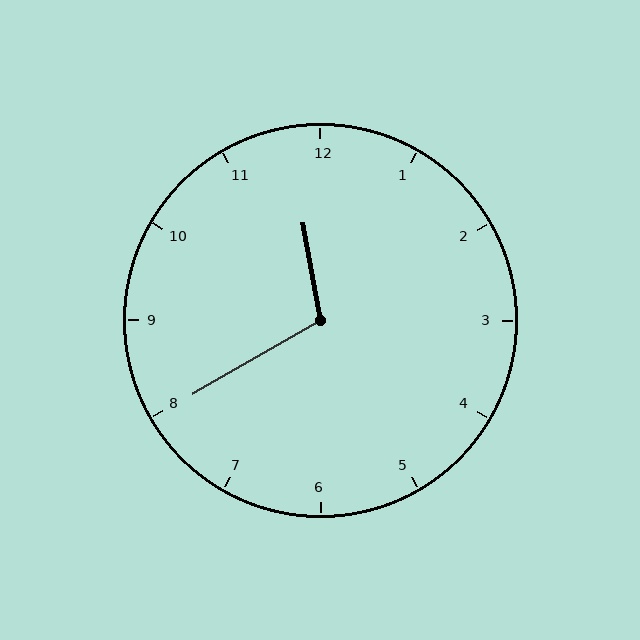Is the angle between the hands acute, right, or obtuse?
It is obtuse.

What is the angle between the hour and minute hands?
Approximately 110 degrees.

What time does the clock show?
11:40.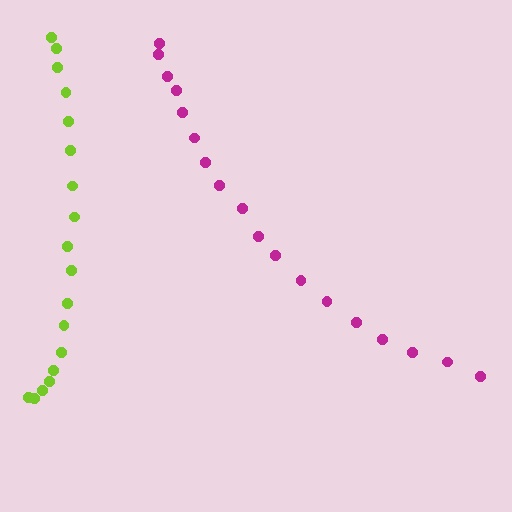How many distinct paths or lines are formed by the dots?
There are 2 distinct paths.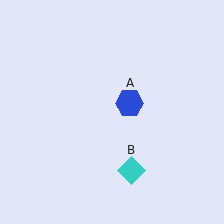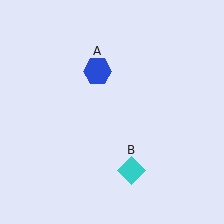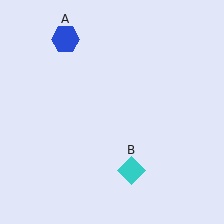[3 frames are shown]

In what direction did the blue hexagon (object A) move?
The blue hexagon (object A) moved up and to the left.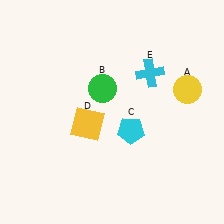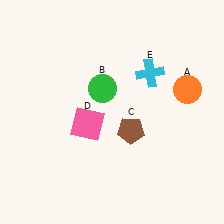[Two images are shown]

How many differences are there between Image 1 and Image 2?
There are 3 differences between the two images.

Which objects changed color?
A changed from yellow to orange. C changed from cyan to brown. D changed from yellow to pink.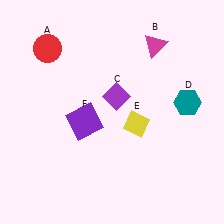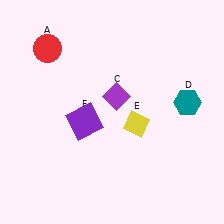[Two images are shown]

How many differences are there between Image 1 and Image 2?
There is 1 difference between the two images.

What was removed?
The magenta triangle (B) was removed in Image 2.